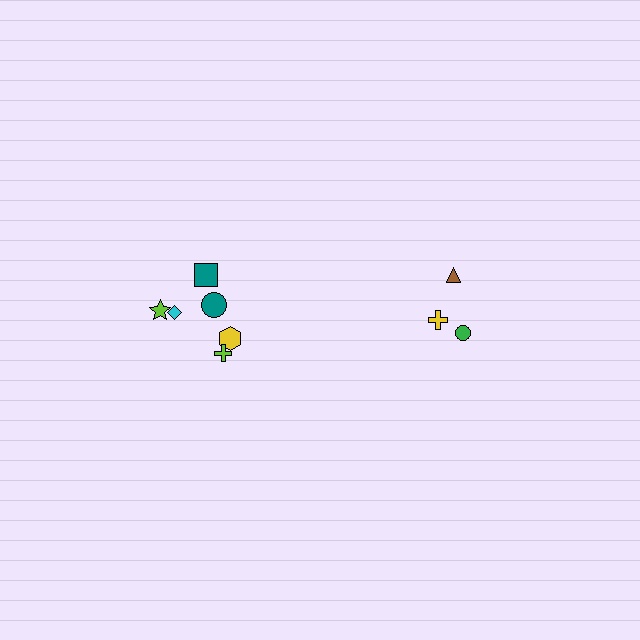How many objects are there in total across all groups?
There are 9 objects.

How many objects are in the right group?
There are 3 objects.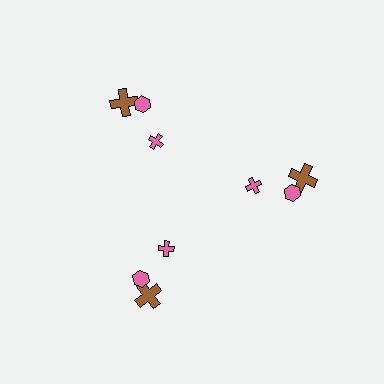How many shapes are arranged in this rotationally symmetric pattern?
There are 9 shapes, arranged in 3 groups of 3.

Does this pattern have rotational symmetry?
Yes, this pattern has 3-fold rotational symmetry. It looks the same after rotating 120 degrees around the center.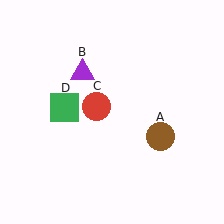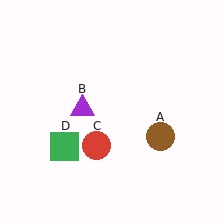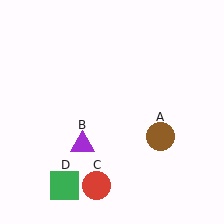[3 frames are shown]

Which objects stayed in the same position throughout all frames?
Brown circle (object A) remained stationary.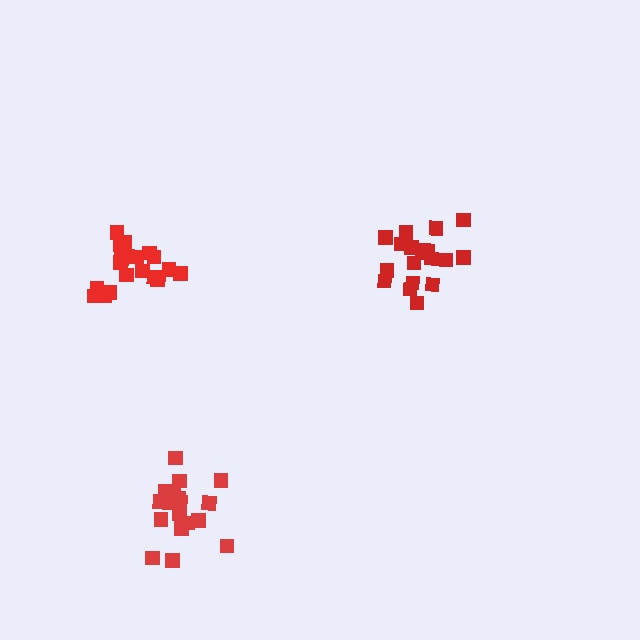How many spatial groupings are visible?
There are 3 spatial groupings.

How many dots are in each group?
Group 1: 19 dots, Group 2: 19 dots, Group 3: 19 dots (57 total).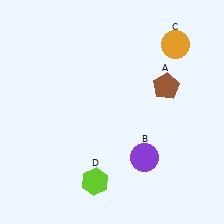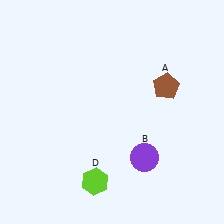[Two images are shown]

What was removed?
The orange circle (C) was removed in Image 2.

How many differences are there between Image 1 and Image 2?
There is 1 difference between the two images.